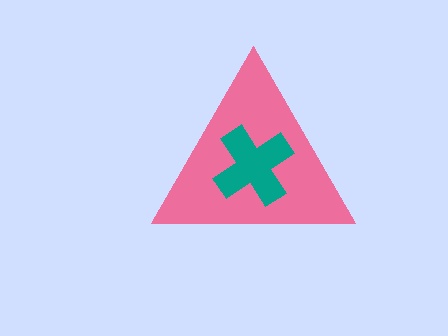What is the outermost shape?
The pink triangle.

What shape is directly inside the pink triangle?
The teal cross.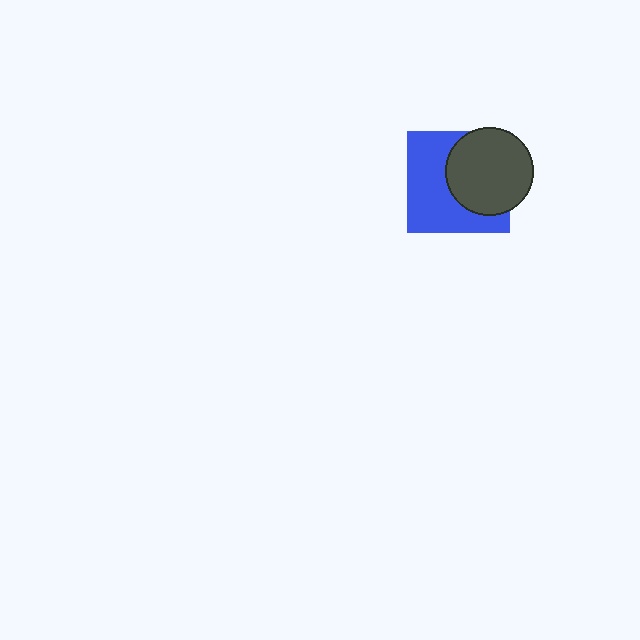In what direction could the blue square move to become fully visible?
The blue square could move left. That would shift it out from behind the dark gray circle entirely.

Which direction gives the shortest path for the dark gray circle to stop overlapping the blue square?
Moving right gives the shortest separation.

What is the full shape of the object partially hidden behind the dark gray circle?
The partially hidden object is a blue square.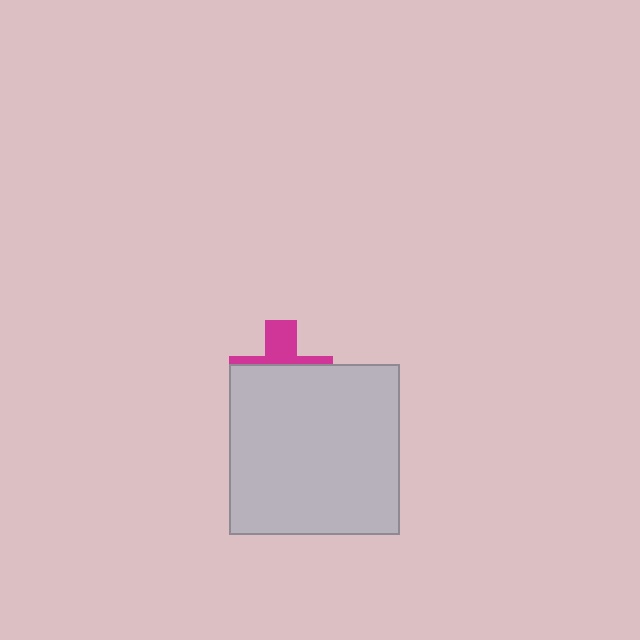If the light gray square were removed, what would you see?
You would see the complete magenta cross.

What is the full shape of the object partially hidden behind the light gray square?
The partially hidden object is a magenta cross.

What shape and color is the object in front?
The object in front is a light gray square.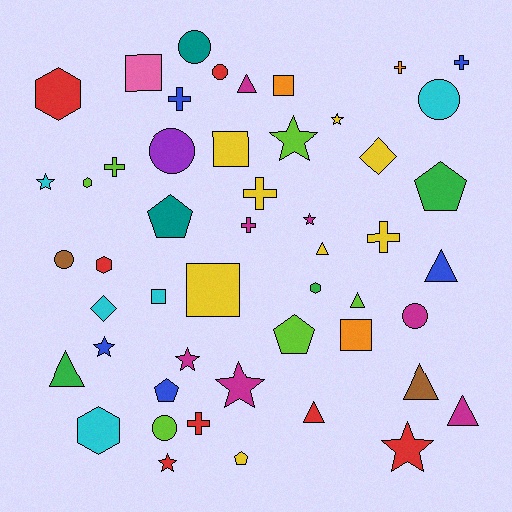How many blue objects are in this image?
There are 5 blue objects.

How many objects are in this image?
There are 50 objects.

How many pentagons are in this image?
There are 5 pentagons.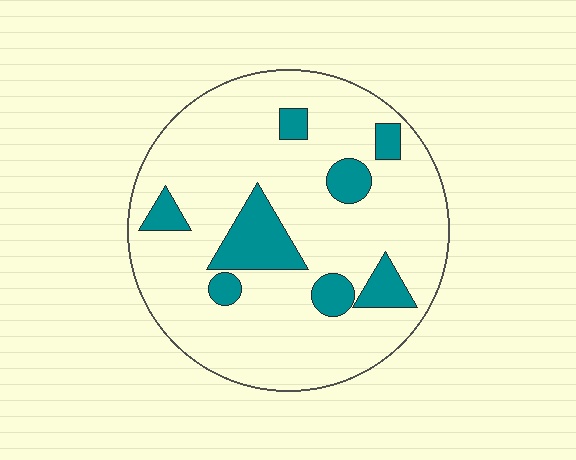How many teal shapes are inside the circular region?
8.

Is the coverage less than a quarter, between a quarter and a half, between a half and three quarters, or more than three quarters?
Less than a quarter.